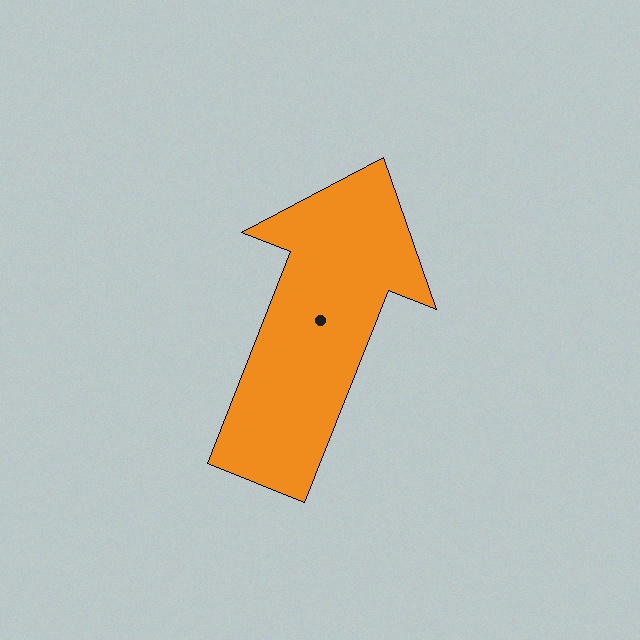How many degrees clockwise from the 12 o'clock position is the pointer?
Approximately 21 degrees.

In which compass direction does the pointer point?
North.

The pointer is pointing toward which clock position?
Roughly 1 o'clock.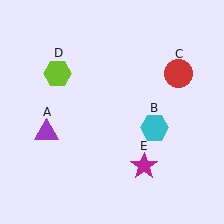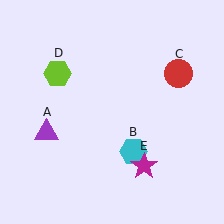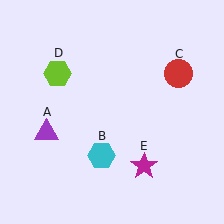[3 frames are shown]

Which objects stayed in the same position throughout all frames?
Purple triangle (object A) and red circle (object C) and lime hexagon (object D) and magenta star (object E) remained stationary.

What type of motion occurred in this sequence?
The cyan hexagon (object B) rotated clockwise around the center of the scene.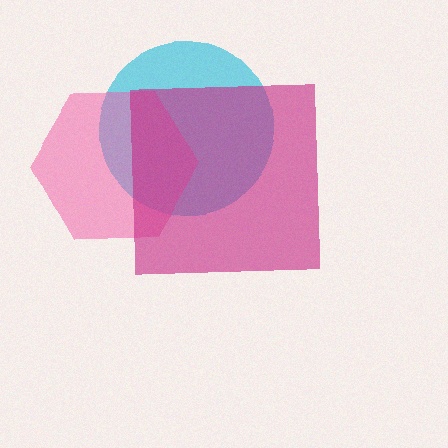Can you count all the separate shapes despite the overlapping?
Yes, there are 3 separate shapes.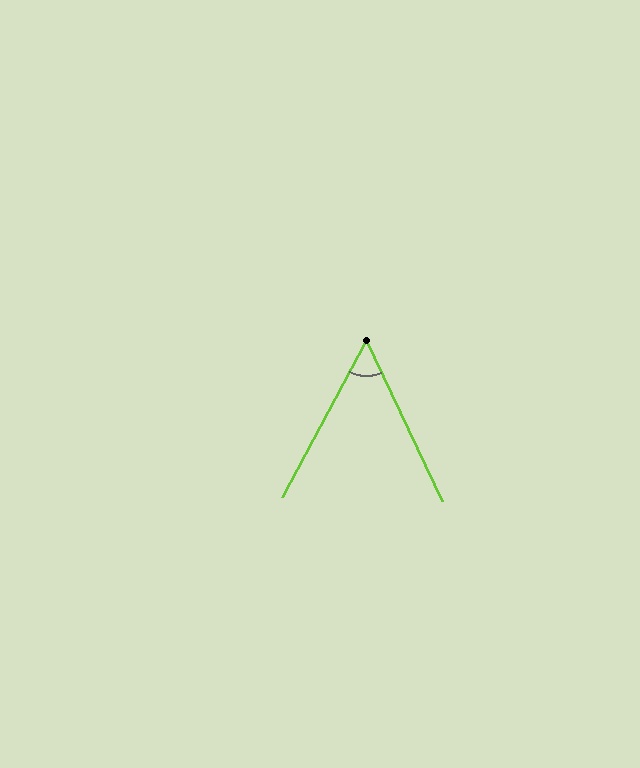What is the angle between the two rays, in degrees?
Approximately 53 degrees.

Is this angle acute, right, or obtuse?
It is acute.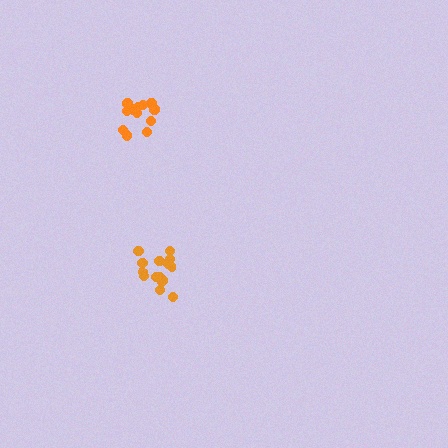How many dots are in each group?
Group 1: 12 dots, Group 2: 15 dots (27 total).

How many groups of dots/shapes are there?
There are 2 groups.